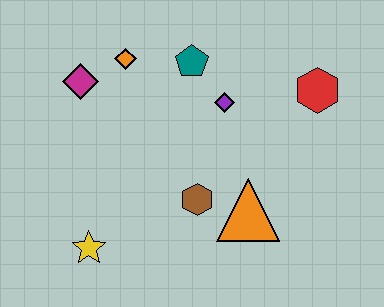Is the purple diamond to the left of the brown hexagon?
No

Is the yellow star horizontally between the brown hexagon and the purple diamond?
No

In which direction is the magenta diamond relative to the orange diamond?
The magenta diamond is to the left of the orange diamond.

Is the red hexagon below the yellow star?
No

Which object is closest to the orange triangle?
The brown hexagon is closest to the orange triangle.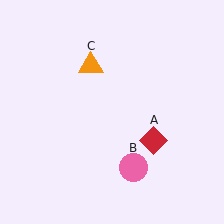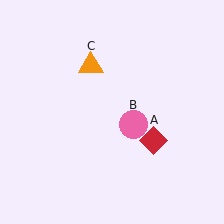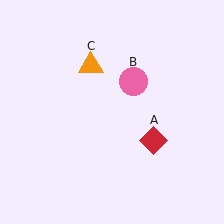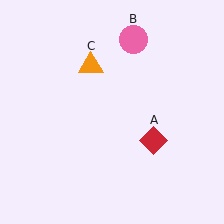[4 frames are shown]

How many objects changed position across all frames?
1 object changed position: pink circle (object B).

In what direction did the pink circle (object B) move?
The pink circle (object B) moved up.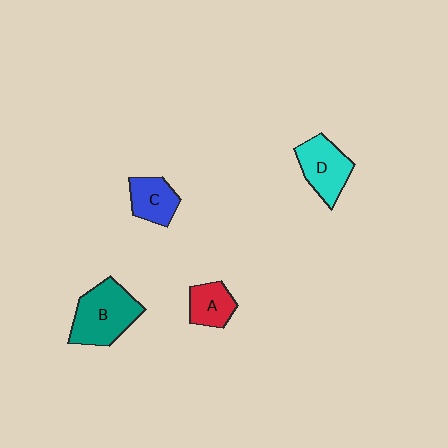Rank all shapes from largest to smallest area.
From largest to smallest: B (teal), D (cyan), C (blue), A (red).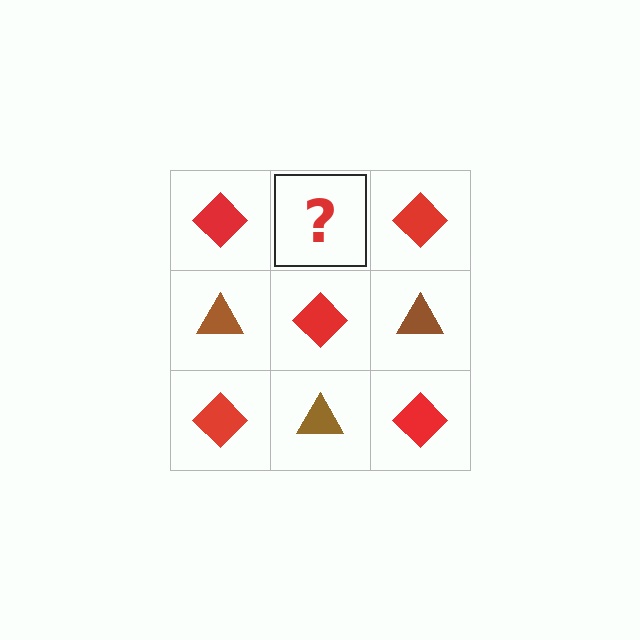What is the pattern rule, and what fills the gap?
The rule is that it alternates red diamond and brown triangle in a checkerboard pattern. The gap should be filled with a brown triangle.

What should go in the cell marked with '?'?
The missing cell should contain a brown triangle.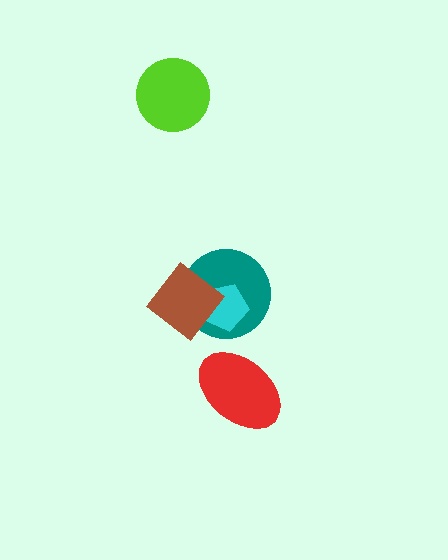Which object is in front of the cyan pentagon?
The brown diamond is in front of the cyan pentagon.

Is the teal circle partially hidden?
Yes, it is partially covered by another shape.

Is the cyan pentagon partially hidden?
Yes, it is partially covered by another shape.